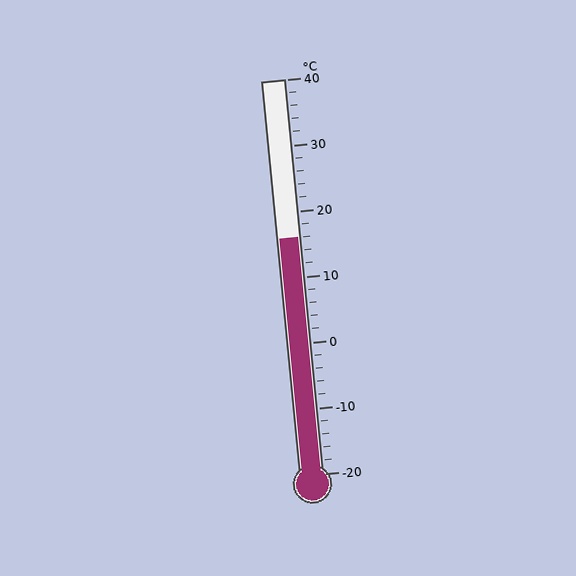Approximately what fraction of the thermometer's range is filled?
The thermometer is filled to approximately 60% of its range.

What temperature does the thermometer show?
The thermometer shows approximately 16°C.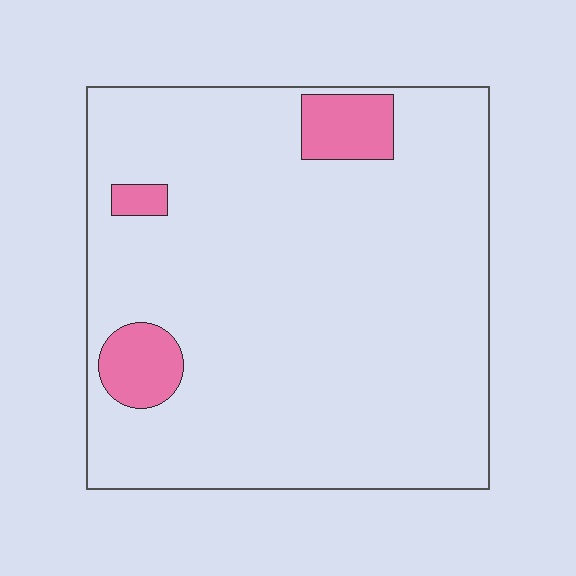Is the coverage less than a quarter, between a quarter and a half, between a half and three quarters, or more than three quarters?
Less than a quarter.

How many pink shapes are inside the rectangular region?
3.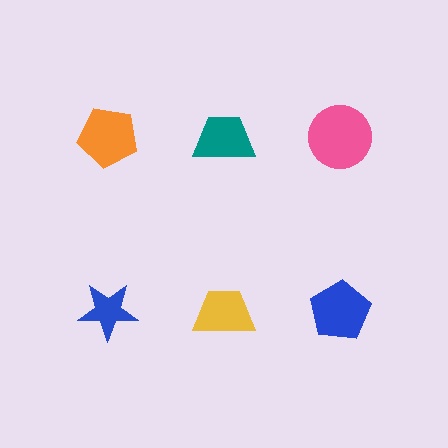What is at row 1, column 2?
A teal trapezoid.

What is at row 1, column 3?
A pink circle.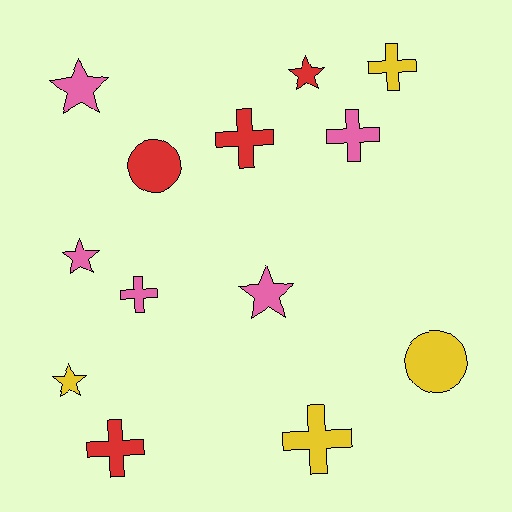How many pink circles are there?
There are no pink circles.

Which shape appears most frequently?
Cross, with 6 objects.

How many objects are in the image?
There are 13 objects.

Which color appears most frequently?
Pink, with 5 objects.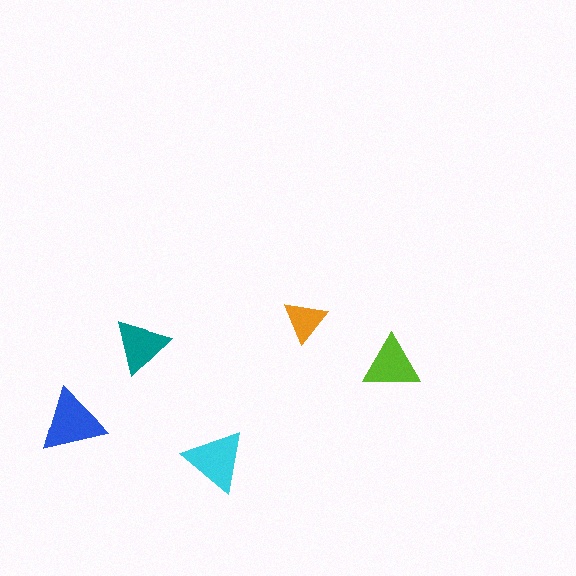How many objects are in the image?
There are 5 objects in the image.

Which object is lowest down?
The cyan triangle is bottommost.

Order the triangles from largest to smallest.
the blue one, the cyan one, the lime one, the teal one, the orange one.